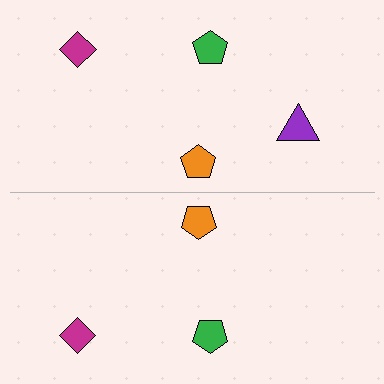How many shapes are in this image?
There are 7 shapes in this image.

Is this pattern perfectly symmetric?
No, the pattern is not perfectly symmetric. A purple triangle is missing from the bottom side.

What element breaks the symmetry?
A purple triangle is missing from the bottom side.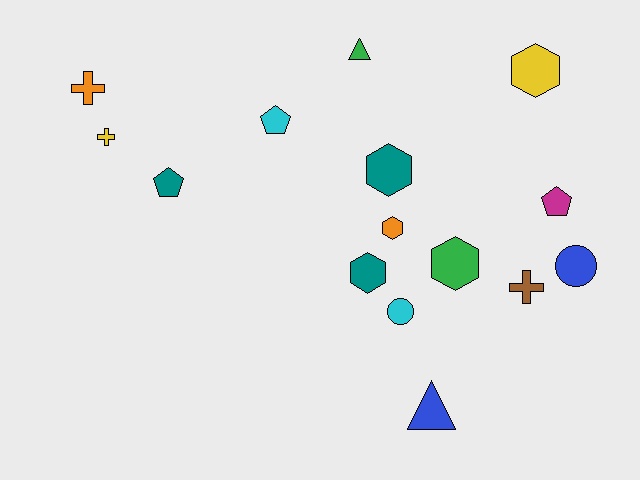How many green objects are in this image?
There are 2 green objects.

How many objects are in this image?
There are 15 objects.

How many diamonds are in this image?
There are no diamonds.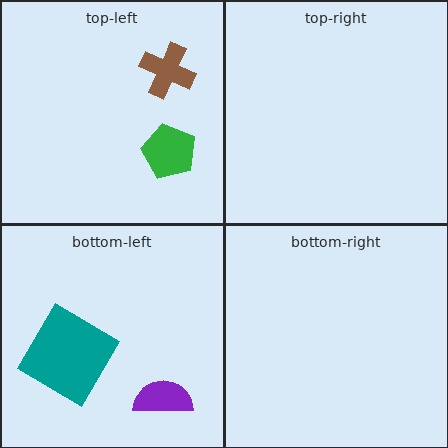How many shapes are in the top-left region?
2.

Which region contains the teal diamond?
The bottom-left region.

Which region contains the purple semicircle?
The bottom-left region.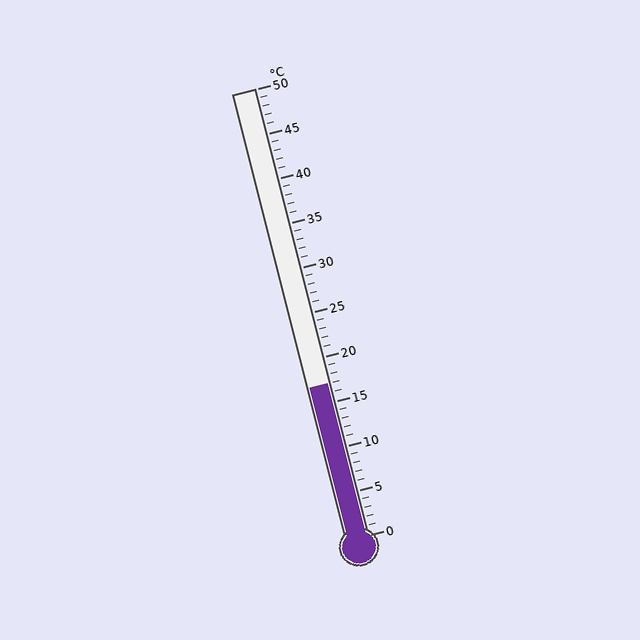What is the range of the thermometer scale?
The thermometer scale ranges from 0°C to 50°C.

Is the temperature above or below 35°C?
The temperature is below 35°C.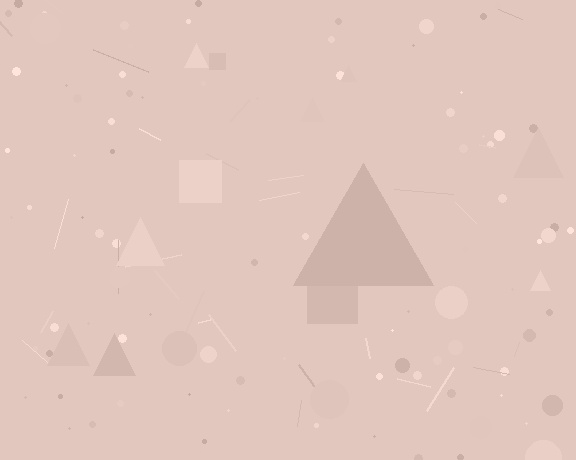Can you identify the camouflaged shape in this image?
The camouflaged shape is a triangle.